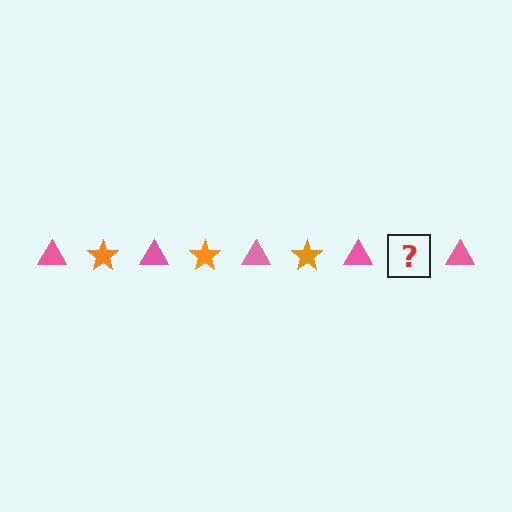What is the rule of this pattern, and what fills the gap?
The rule is that the pattern alternates between pink triangle and orange star. The gap should be filled with an orange star.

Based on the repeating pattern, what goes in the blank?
The blank should be an orange star.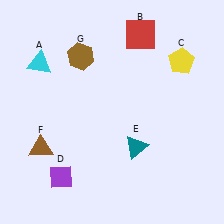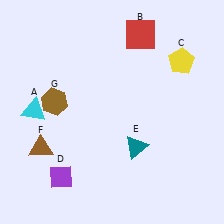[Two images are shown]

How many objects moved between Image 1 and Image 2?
2 objects moved between the two images.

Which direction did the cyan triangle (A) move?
The cyan triangle (A) moved down.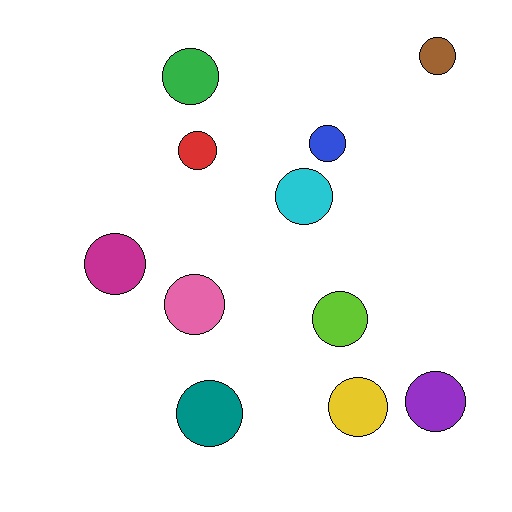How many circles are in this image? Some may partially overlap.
There are 11 circles.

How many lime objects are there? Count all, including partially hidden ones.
There is 1 lime object.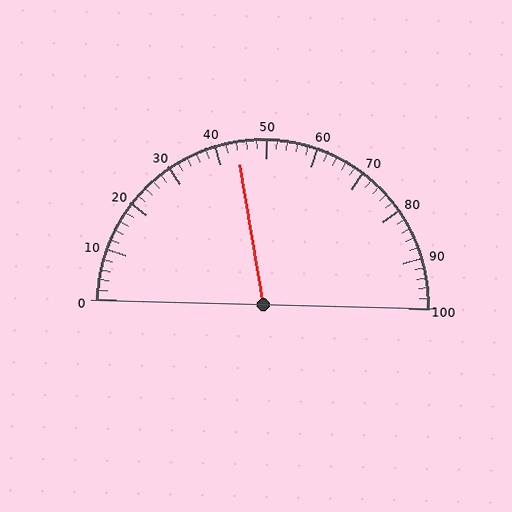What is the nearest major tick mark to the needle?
The nearest major tick mark is 40.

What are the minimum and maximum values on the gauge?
The gauge ranges from 0 to 100.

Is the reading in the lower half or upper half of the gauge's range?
The reading is in the lower half of the range (0 to 100).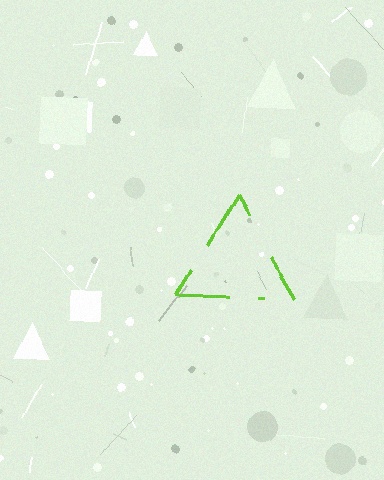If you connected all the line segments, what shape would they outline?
They would outline a triangle.